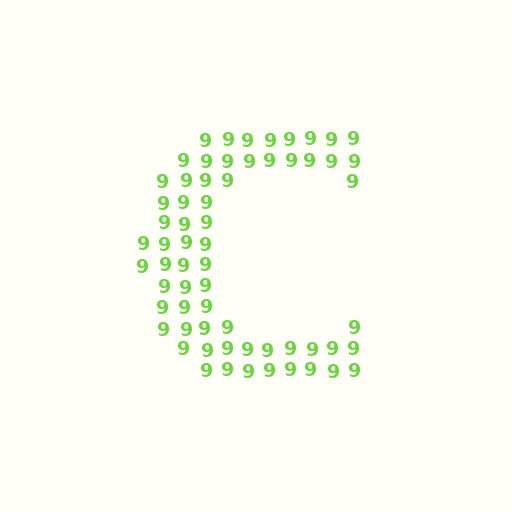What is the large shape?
The large shape is the letter C.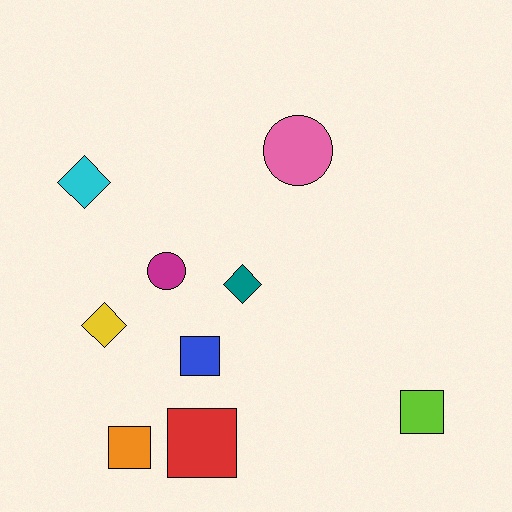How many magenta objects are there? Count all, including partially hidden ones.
There is 1 magenta object.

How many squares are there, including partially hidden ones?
There are 4 squares.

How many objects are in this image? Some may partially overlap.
There are 9 objects.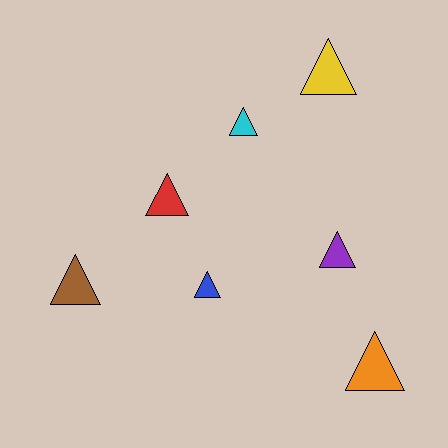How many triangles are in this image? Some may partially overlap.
There are 7 triangles.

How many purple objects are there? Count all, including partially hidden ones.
There is 1 purple object.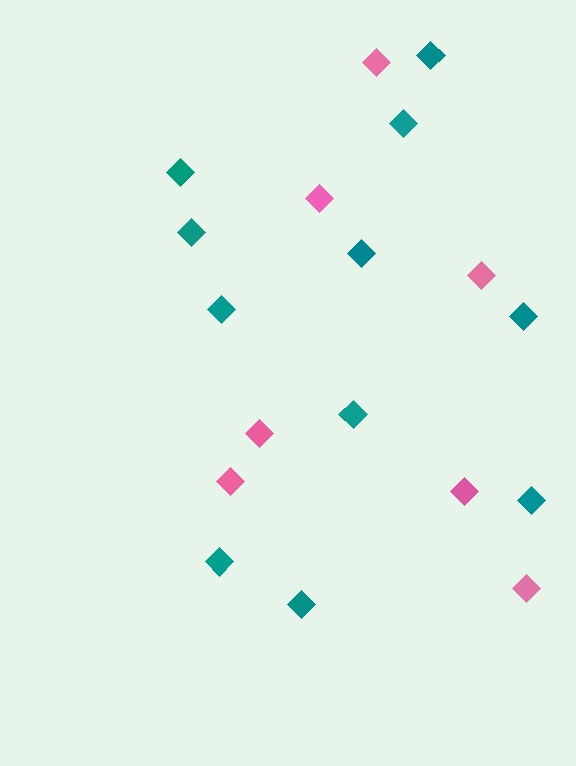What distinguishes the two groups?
There are 2 groups: one group of pink diamonds (7) and one group of teal diamonds (11).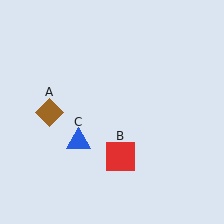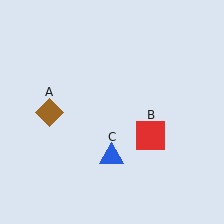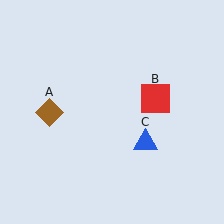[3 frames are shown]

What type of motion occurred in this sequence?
The red square (object B), blue triangle (object C) rotated counterclockwise around the center of the scene.